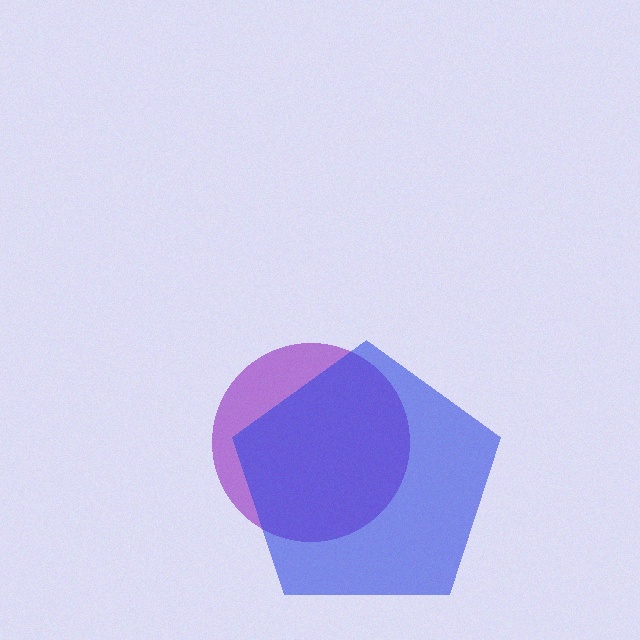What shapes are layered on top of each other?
The layered shapes are: a purple circle, a blue pentagon.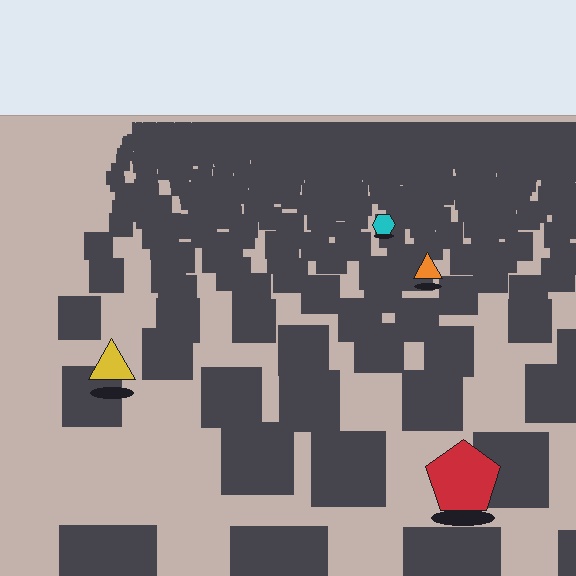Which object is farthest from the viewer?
The cyan hexagon is farthest from the viewer. It appears smaller and the ground texture around it is denser.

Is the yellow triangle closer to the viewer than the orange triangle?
Yes. The yellow triangle is closer — you can tell from the texture gradient: the ground texture is coarser near it.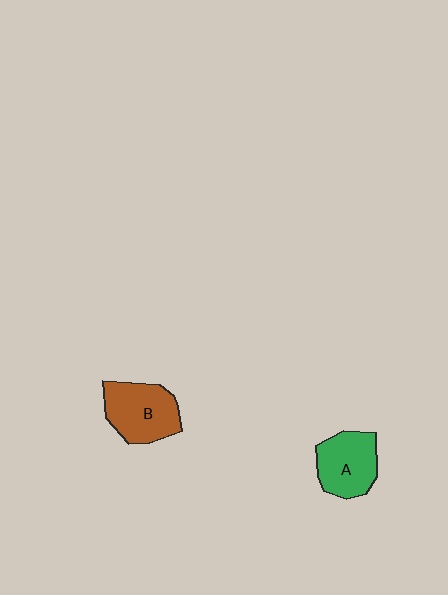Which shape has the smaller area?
Shape A (green).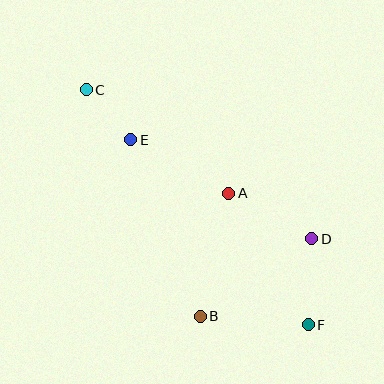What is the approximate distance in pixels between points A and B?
The distance between A and B is approximately 126 pixels.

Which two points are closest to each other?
Points C and E are closest to each other.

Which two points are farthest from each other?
Points C and F are farthest from each other.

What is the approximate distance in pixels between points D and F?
The distance between D and F is approximately 86 pixels.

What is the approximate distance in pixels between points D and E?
The distance between D and E is approximately 206 pixels.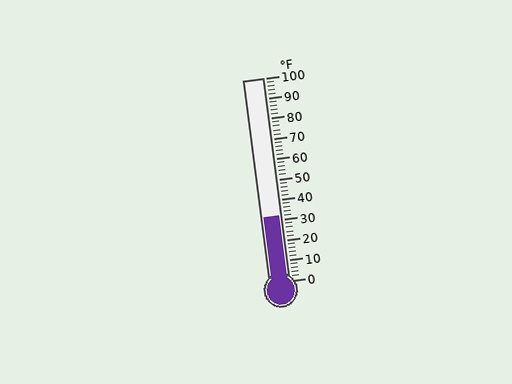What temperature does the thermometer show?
The thermometer shows approximately 32°F.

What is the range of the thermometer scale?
The thermometer scale ranges from 0°F to 100°F.